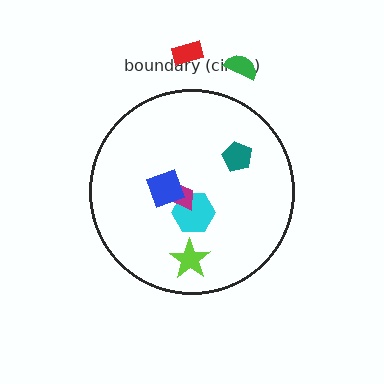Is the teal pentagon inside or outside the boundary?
Inside.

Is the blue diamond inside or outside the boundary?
Inside.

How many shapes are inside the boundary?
5 inside, 2 outside.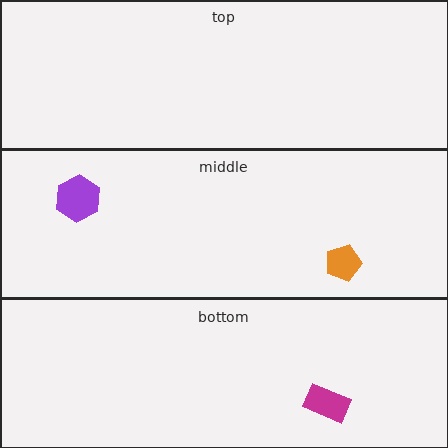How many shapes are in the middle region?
2.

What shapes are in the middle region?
The orange pentagon, the purple hexagon.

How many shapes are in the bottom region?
1.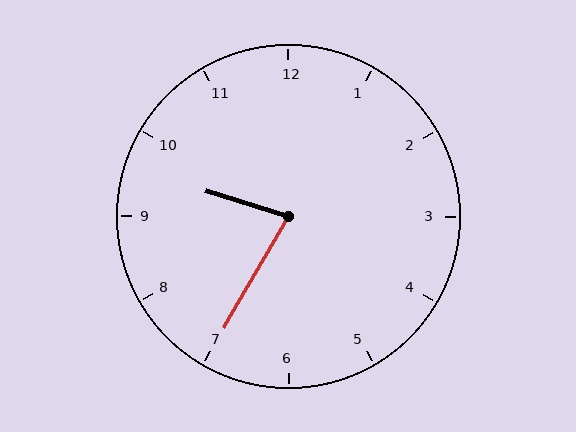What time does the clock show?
9:35.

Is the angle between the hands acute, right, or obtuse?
It is acute.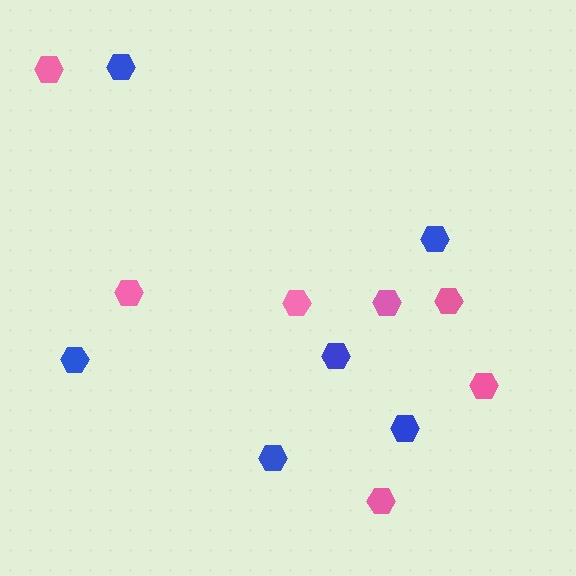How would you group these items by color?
There are 2 groups: one group of pink hexagons (7) and one group of blue hexagons (6).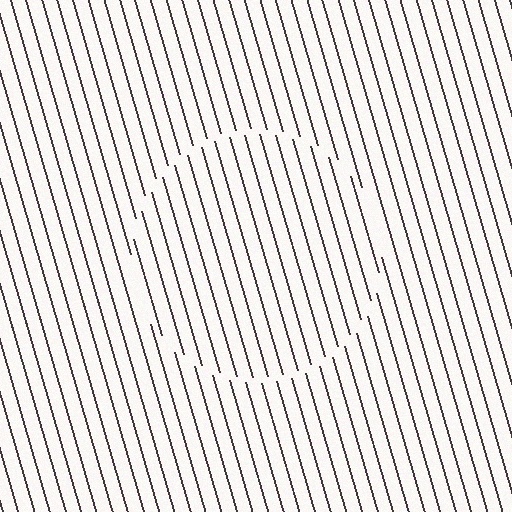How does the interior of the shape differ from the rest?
The interior of the shape contains the same grating, shifted by half a period — the contour is defined by the phase discontinuity where line-ends from the inner and outer gratings abut.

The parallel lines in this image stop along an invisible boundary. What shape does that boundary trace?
An illusory circle. The interior of the shape contains the same grating, shifted by half a period — the contour is defined by the phase discontinuity where line-ends from the inner and outer gratings abut.